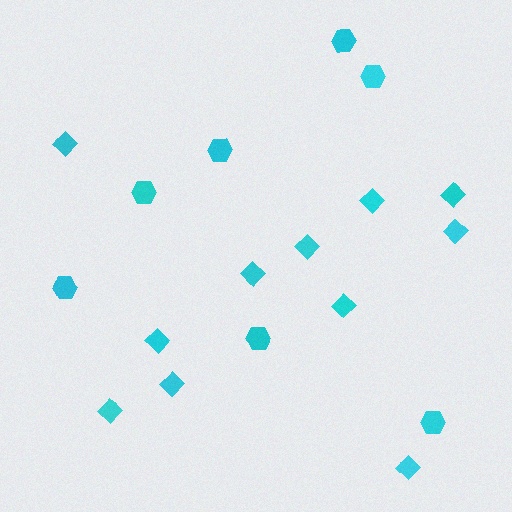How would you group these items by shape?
There are 2 groups: one group of hexagons (7) and one group of diamonds (11).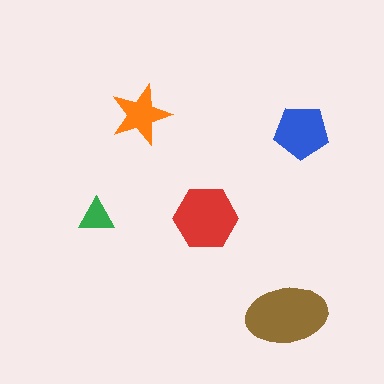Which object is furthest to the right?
The blue pentagon is rightmost.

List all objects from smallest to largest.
The green triangle, the orange star, the blue pentagon, the red hexagon, the brown ellipse.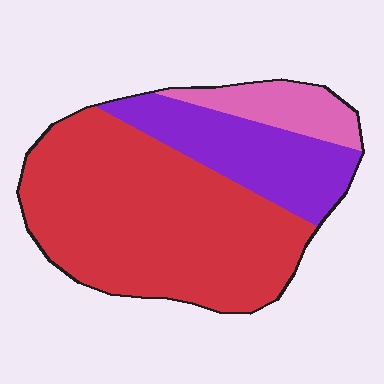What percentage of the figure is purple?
Purple covers 24% of the figure.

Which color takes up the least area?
Pink, at roughly 10%.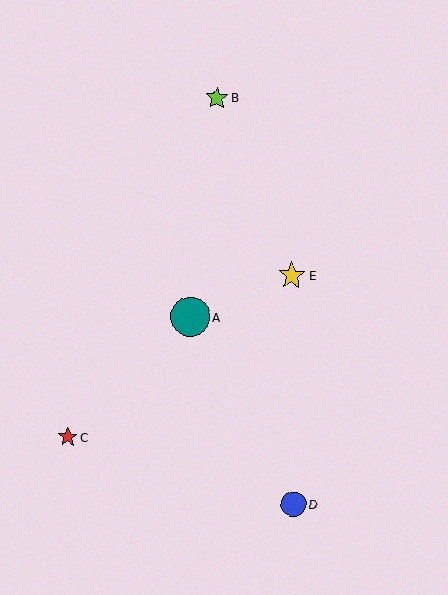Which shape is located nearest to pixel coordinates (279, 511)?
The blue circle (labeled D) at (293, 504) is nearest to that location.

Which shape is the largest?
The teal circle (labeled A) is the largest.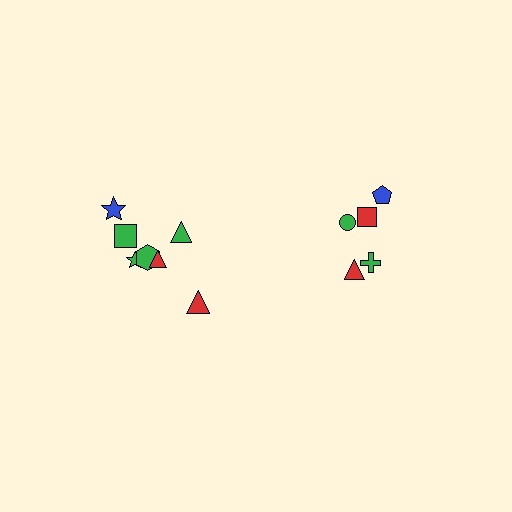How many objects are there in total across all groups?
There are 12 objects.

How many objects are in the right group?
There are 5 objects.